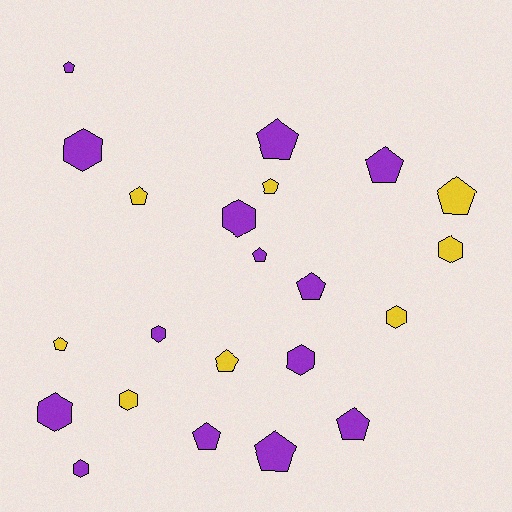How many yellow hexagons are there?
There are 3 yellow hexagons.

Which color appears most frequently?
Purple, with 14 objects.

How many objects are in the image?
There are 22 objects.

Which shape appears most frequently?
Pentagon, with 13 objects.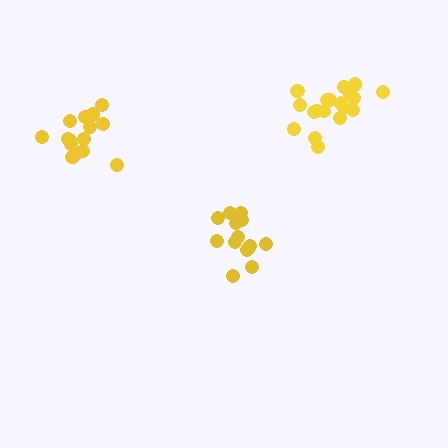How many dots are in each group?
Group 1: 14 dots, Group 2: 16 dots, Group 3: 19 dots (49 total).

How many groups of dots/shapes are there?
There are 3 groups.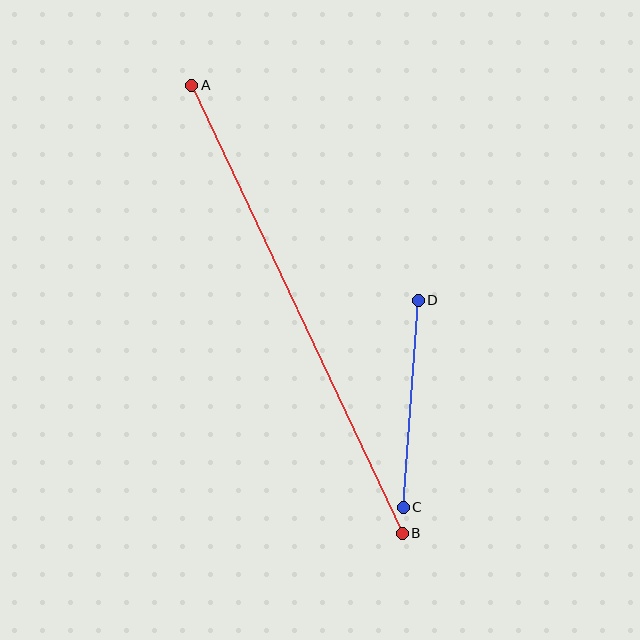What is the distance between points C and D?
The distance is approximately 208 pixels.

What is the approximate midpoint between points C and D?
The midpoint is at approximately (411, 404) pixels.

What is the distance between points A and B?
The distance is approximately 495 pixels.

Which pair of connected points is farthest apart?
Points A and B are farthest apart.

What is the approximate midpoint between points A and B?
The midpoint is at approximately (297, 309) pixels.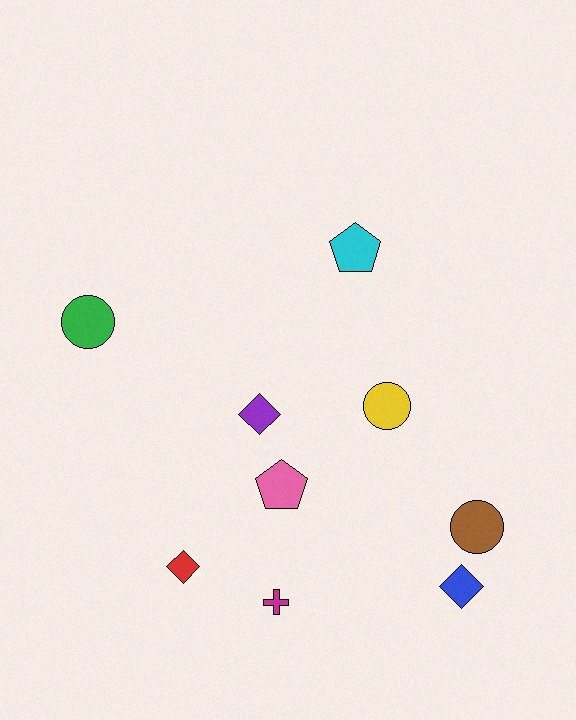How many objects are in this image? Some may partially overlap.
There are 9 objects.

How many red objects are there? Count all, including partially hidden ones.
There is 1 red object.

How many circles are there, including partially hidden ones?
There are 3 circles.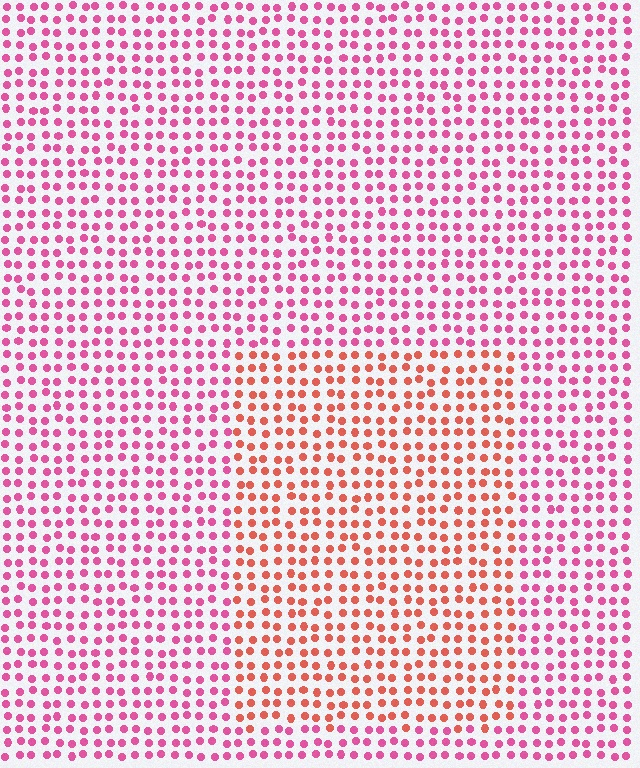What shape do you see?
I see a rectangle.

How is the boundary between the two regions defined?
The boundary is defined purely by a slight shift in hue (about 37 degrees). Spacing, size, and orientation are identical on both sides.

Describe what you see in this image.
The image is filled with small pink elements in a uniform arrangement. A rectangle-shaped region is visible where the elements are tinted to a slightly different hue, forming a subtle color boundary.